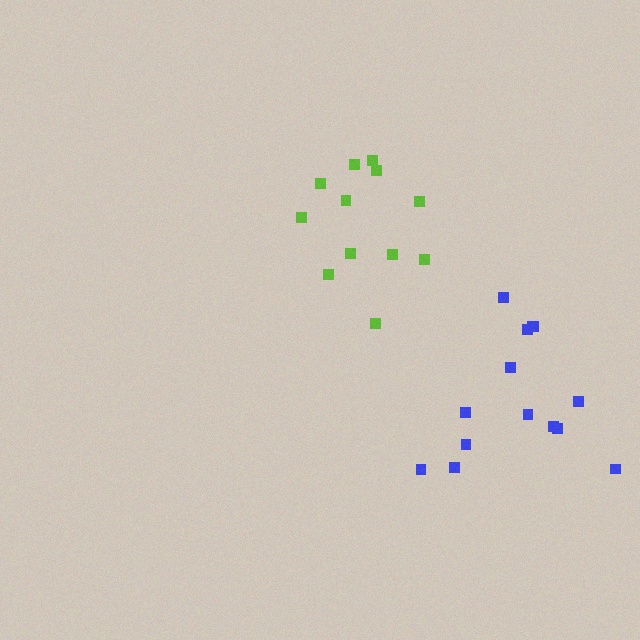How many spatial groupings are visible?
There are 2 spatial groupings.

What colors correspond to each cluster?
The clusters are colored: lime, blue.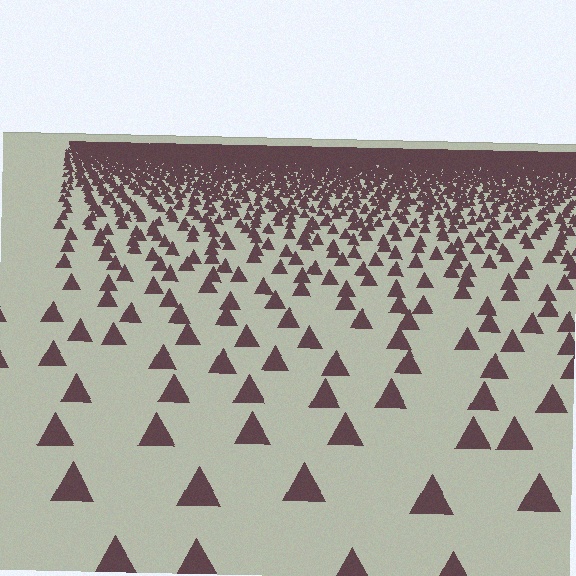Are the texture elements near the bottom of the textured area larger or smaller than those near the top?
Larger. Near the bottom, elements are closer to the viewer and appear at a bigger on-screen size.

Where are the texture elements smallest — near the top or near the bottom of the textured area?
Near the top.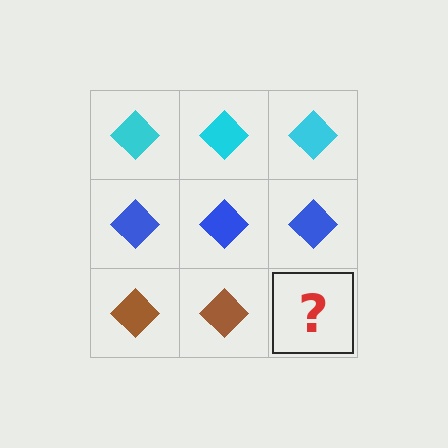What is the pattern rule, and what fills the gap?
The rule is that each row has a consistent color. The gap should be filled with a brown diamond.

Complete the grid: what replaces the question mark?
The question mark should be replaced with a brown diamond.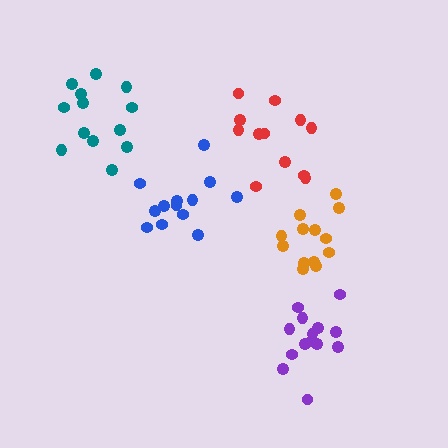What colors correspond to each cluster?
The clusters are colored: blue, teal, orange, red, purple.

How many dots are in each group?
Group 1: 13 dots, Group 2: 13 dots, Group 3: 13 dots, Group 4: 12 dots, Group 5: 14 dots (65 total).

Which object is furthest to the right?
The orange cluster is rightmost.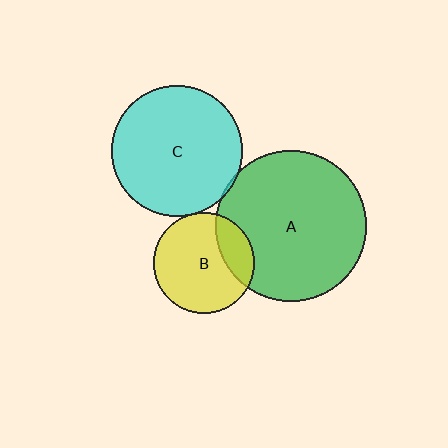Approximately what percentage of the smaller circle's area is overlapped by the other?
Approximately 5%.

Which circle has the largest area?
Circle A (green).